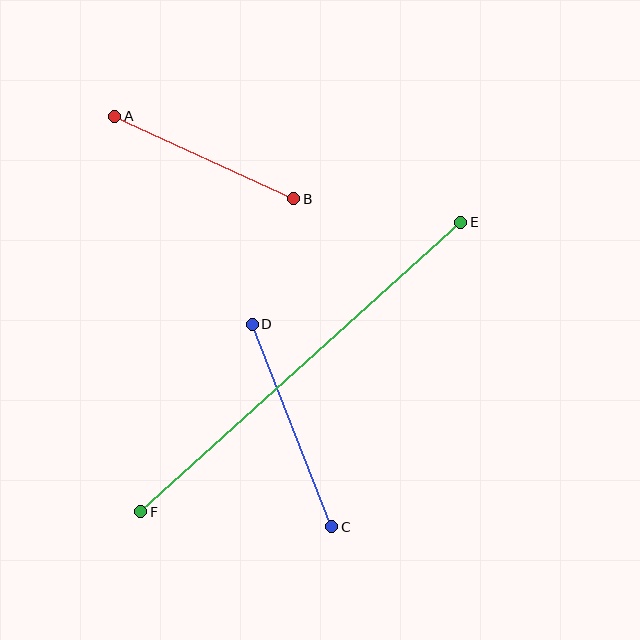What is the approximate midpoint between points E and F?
The midpoint is at approximately (301, 367) pixels.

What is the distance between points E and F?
The distance is approximately 432 pixels.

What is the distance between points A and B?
The distance is approximately 197 pixels.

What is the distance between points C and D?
The distance is approximately 218 pixels.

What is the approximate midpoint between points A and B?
The midpoint is at approximately (204, 158) pixels.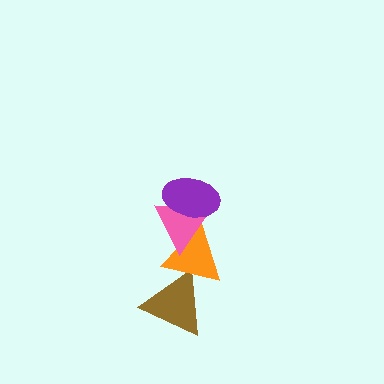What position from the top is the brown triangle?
The brown triangle is 4th from the top.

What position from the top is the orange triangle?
The orange triangle is 3rd from the top.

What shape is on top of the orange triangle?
The pink triangle is on top of the orange triangle.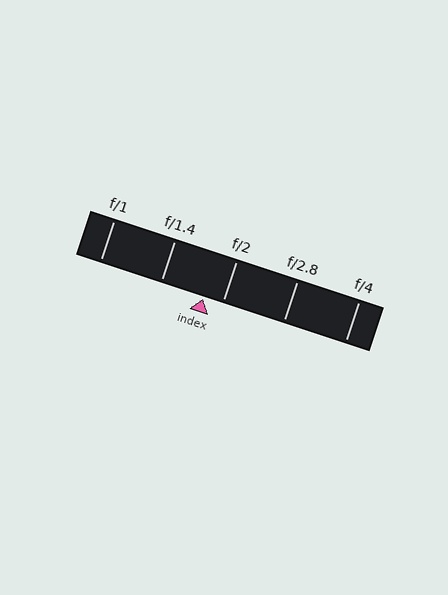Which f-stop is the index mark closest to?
The index mark is closest to f/2.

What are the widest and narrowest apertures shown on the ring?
The widest aperture shown is f/1 and the narrowest is f/4.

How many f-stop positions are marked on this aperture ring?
There are 5 f-stop positions marked.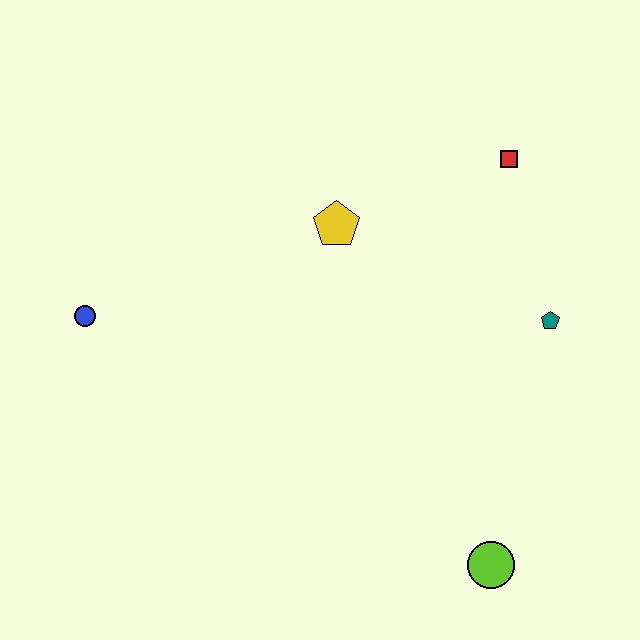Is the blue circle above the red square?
No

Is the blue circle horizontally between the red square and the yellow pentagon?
No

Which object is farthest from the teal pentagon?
The blue circle is farthest from the teal pentagon.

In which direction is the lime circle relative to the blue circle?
The lime circle is to the right of the blue circle.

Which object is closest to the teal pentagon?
The red square is closest to the teal pentagon.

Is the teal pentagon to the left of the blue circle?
No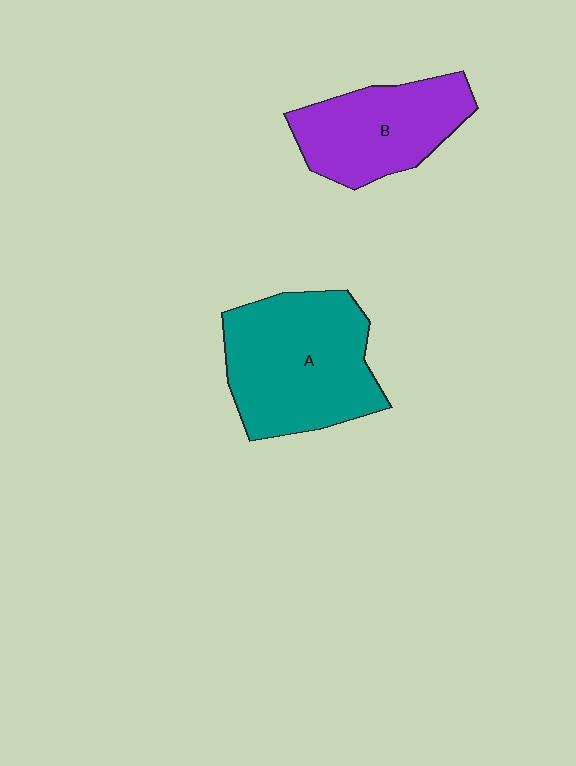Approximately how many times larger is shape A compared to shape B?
Approximately 1.4 times.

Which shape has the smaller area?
Shape B (purple).